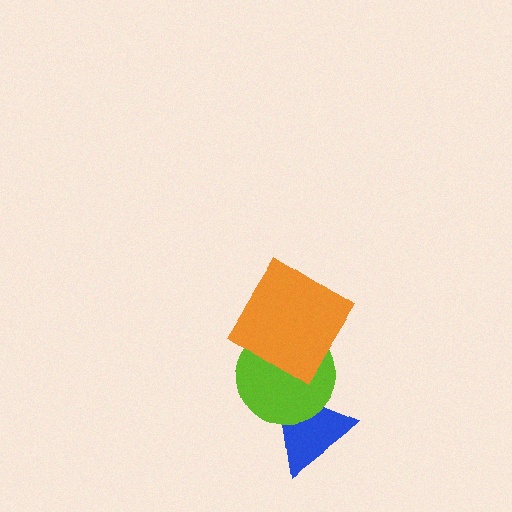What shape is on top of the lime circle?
The orange diamond is on top of the lime circle.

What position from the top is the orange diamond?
The orange diamond is 1st from the top.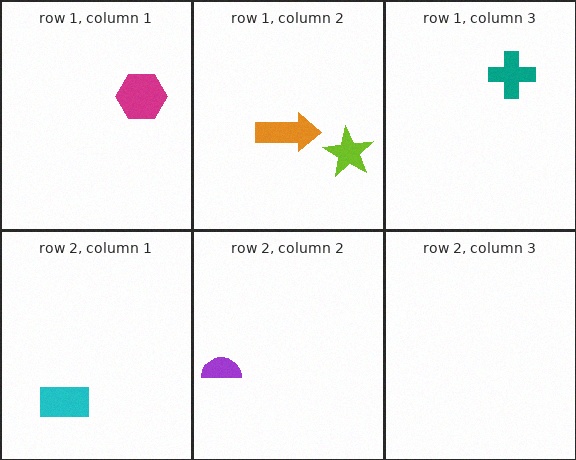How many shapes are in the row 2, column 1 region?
1.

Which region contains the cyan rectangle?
The row 2, column 1 region.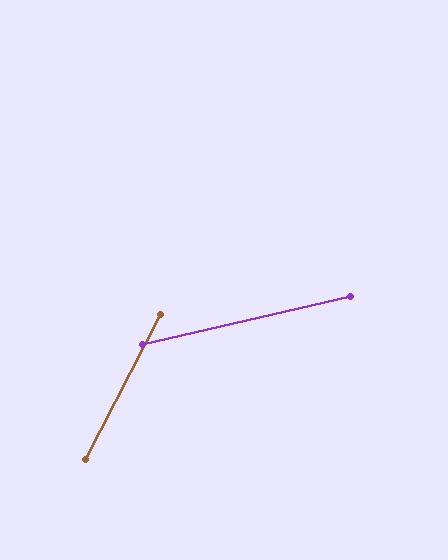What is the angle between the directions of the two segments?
Approximately 50 degrees.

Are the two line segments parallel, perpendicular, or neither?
Neither parallel nor perpendicular — they differ by about 50°.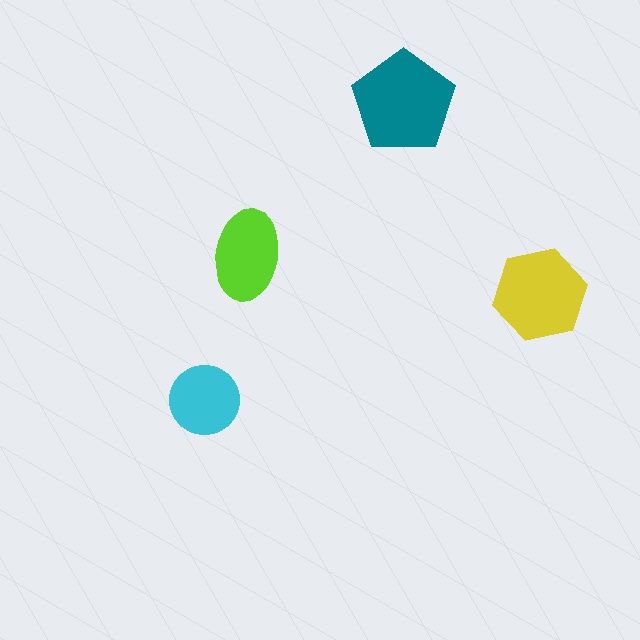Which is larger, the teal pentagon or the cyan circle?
The teal pentagon.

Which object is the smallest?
The cyan circle.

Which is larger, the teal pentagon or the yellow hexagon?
The teal pentagon.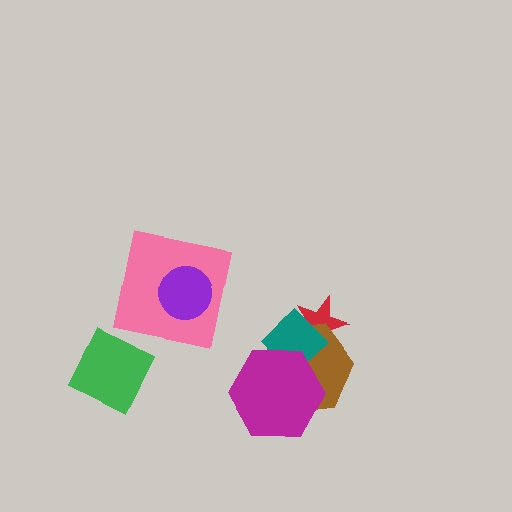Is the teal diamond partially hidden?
Yes, it is partially covered by another shape.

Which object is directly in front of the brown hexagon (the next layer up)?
The teal diamond is directly in front of the brown hexagon.